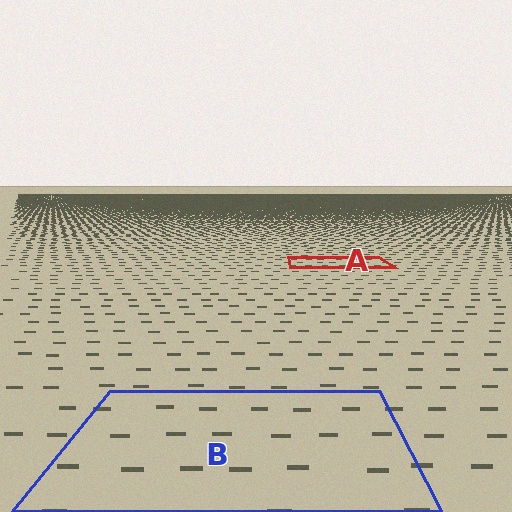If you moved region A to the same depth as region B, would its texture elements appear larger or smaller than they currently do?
They would appear larger. At a closer depth, the same texture elements are projected at a bigger on-screen size.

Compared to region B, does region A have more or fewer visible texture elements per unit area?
Region A has more texture elements per unit area — they are packed more densely because it is farther away.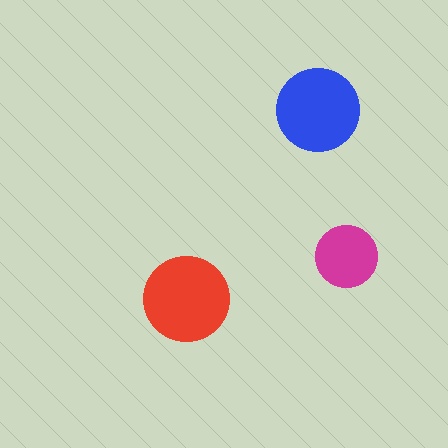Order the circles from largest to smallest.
the red one, the blue one, the magenta one.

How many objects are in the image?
There are 3 objects in the image.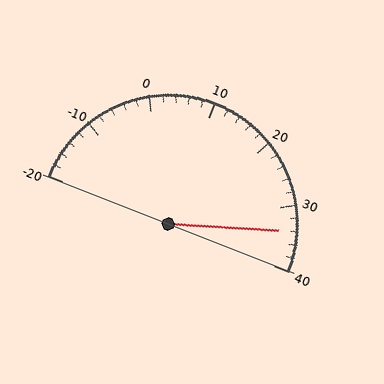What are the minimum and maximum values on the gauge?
The gauge ranges from -20 to 40.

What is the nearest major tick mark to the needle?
The nearest major tick mark is 30.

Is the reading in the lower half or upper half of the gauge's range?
The reading is in the upper half of the range (-20 to 40).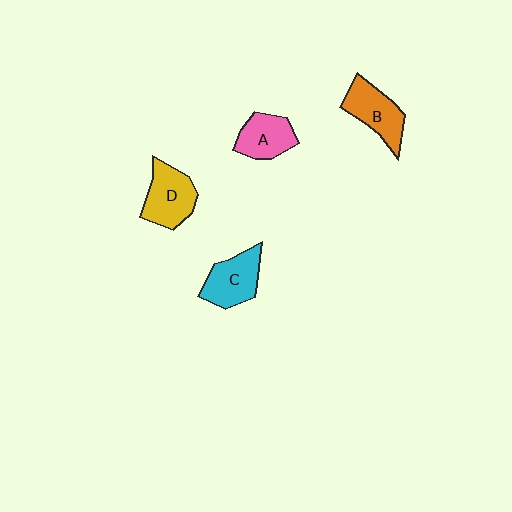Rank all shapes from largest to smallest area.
From largest to smallest: D (yellow), B (orange), C (cyan), A (pink).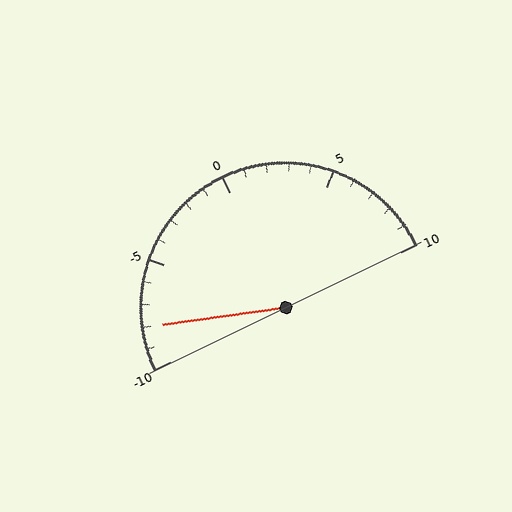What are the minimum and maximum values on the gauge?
The gauge ranges from -10 to 10.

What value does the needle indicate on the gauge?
The needle indicates approximately -8.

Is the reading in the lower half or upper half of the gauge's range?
The reading is in the lower half of the range (-10 to 10).